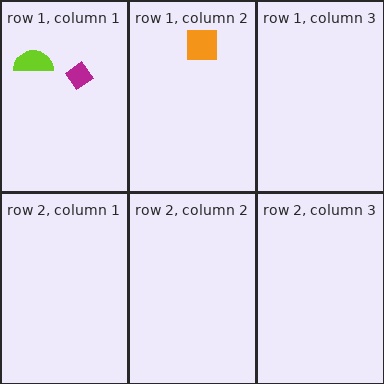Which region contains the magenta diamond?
The row 1, column 1 region.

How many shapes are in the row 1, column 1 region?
2.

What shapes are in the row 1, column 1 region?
The lime semicircle, the magenta diamond.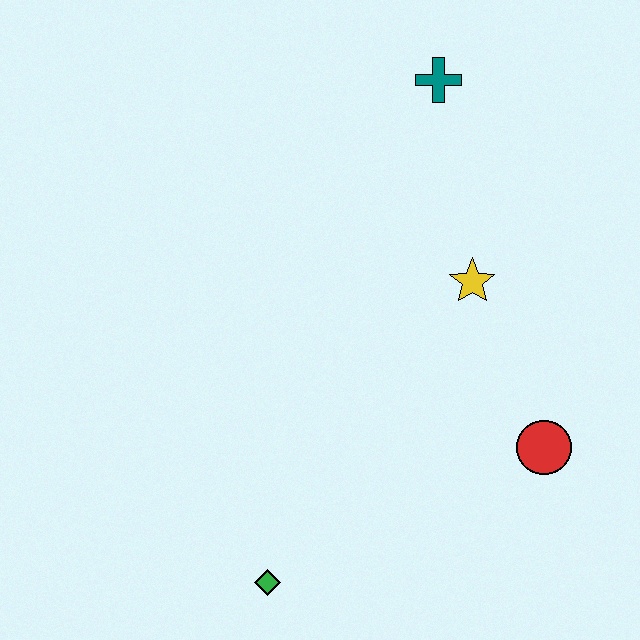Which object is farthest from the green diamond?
The teal cross is farthest from the green diamond.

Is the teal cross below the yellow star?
No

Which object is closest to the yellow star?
The red circle is closest to the yellow star.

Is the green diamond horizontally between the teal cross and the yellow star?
No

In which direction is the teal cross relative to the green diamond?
The teal cross is above the green diamond.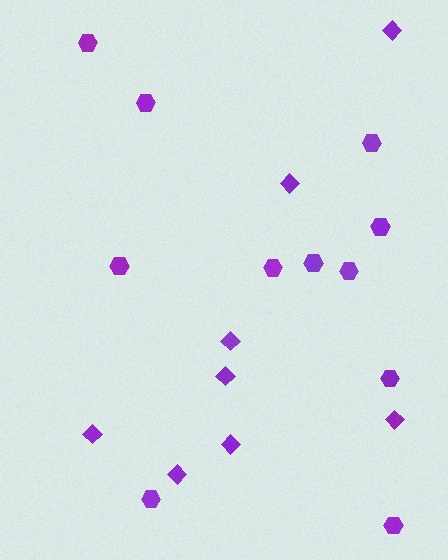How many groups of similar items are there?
There are 2 groups: one group of diamonds (8) and one group of hexagons (11).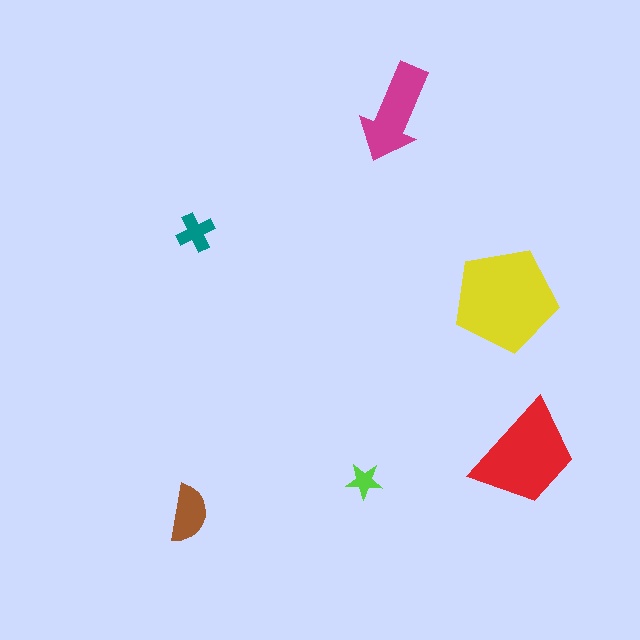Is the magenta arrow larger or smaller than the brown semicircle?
Larger.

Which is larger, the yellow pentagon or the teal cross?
The yellow pentagon.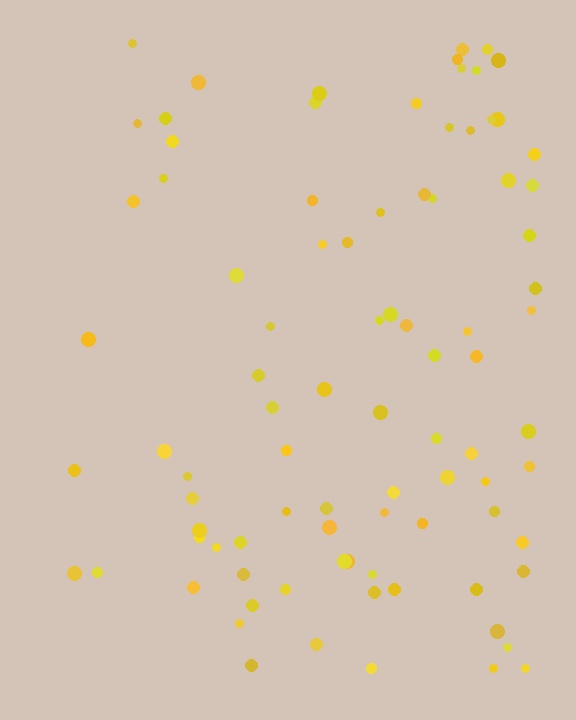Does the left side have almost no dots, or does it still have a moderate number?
Still a moderate number, just noticeably fewer than the right.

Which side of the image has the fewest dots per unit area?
The left.